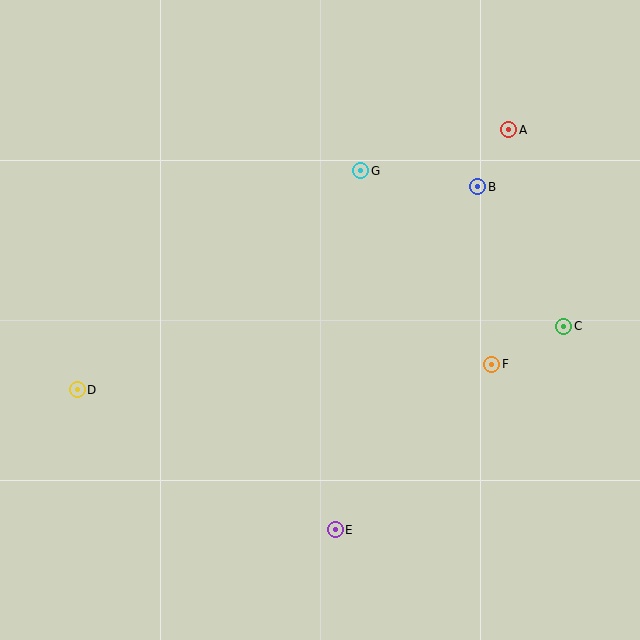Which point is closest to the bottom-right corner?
Point F is closest to the bottom-right corner.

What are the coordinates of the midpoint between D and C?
The midpoint between D and C is at (321, 358).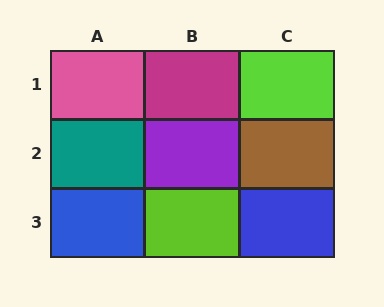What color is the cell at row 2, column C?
Brown.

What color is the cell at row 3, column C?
Blue.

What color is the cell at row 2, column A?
Teal.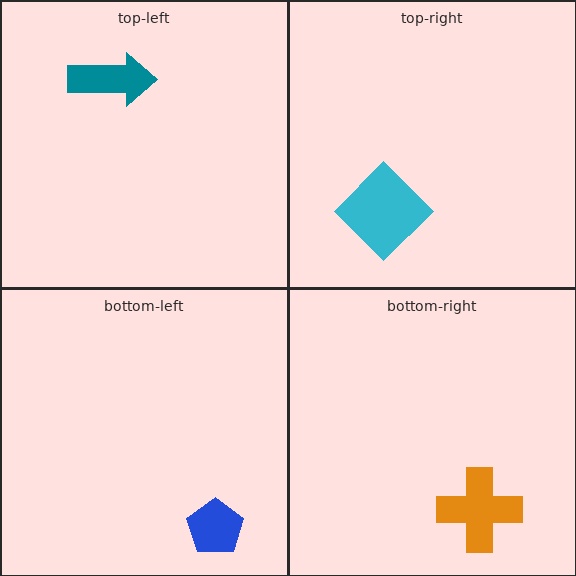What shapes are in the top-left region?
The teal arrow.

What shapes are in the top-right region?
The cyan diamond.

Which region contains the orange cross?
The bottom-right region.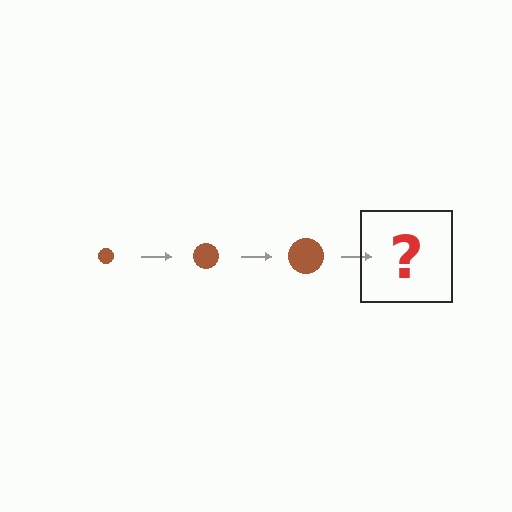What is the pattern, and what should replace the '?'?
The pattern is that the circle gets progressively larger each step. The '?' should be a brown circle, larger than the previous one.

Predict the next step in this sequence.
The next step is a brown circle, larger than the previous one.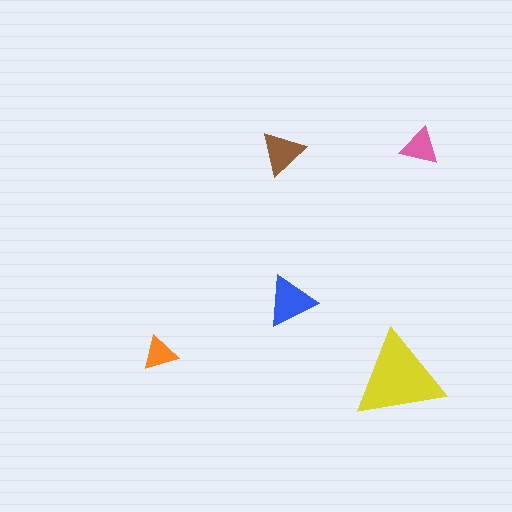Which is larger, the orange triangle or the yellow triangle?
The yellow one.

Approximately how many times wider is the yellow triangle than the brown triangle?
About 2 times wider.